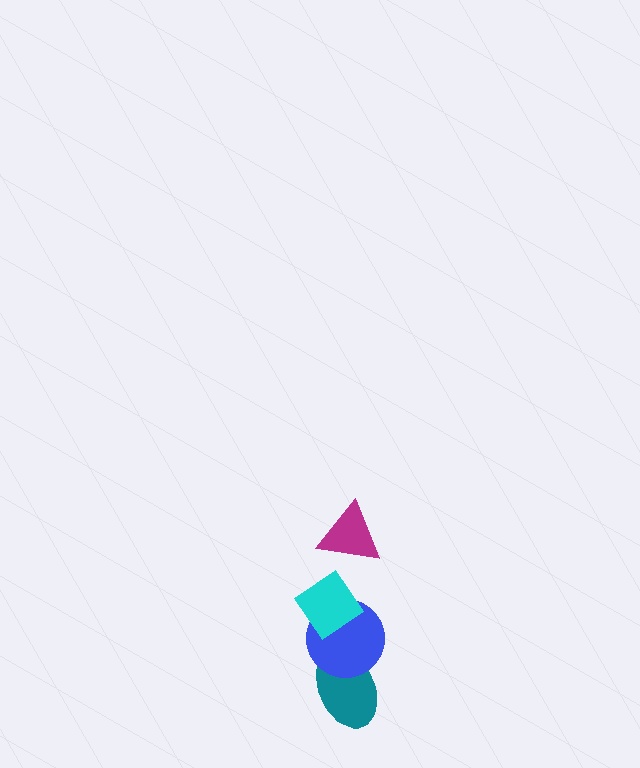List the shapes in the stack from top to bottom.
From top to bottom: the magenta triangle, the cyan diamond, the blue circle, the teal ellipse.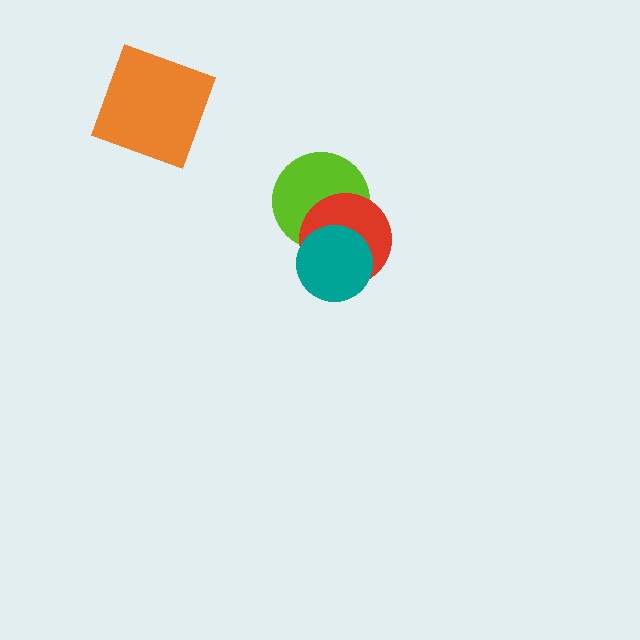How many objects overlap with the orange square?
0 objects overlap with the orange square.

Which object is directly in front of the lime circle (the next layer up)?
The red circle is directly in front of the lime circle.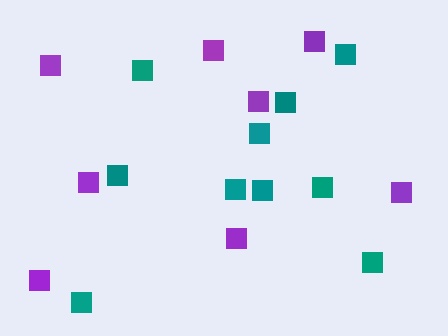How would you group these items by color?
There are 2 groups: one group of purple squares (8) and one group of teal squares (10).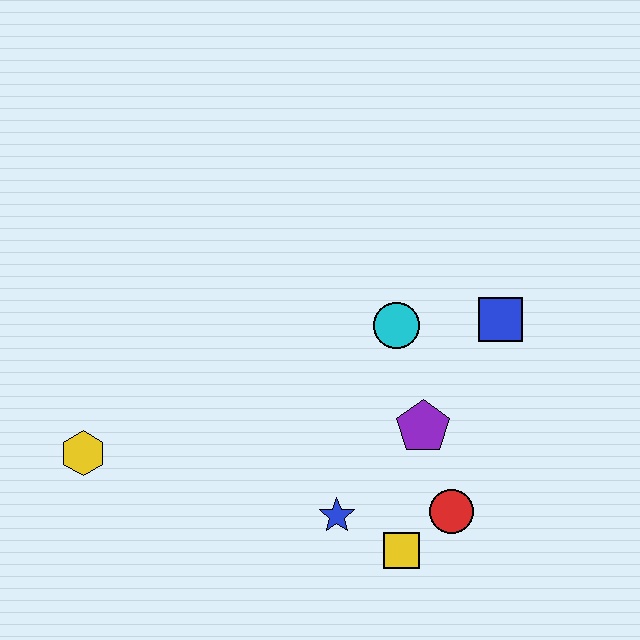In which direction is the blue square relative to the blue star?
The blue square is above the blue star.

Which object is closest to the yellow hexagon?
The blue star is closest to the yellow hexagon.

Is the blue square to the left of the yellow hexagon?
No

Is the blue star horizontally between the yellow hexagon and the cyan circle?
Yes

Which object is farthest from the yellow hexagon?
The blue square is farthest from the yellow hexagon.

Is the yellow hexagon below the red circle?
No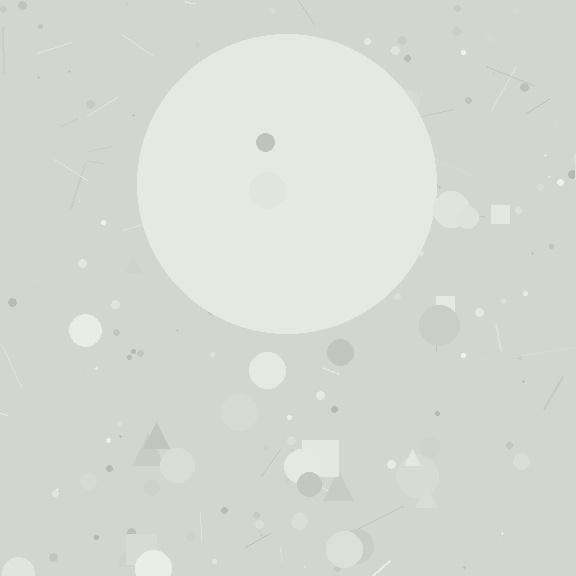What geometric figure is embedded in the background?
A circle is embedded in the background.